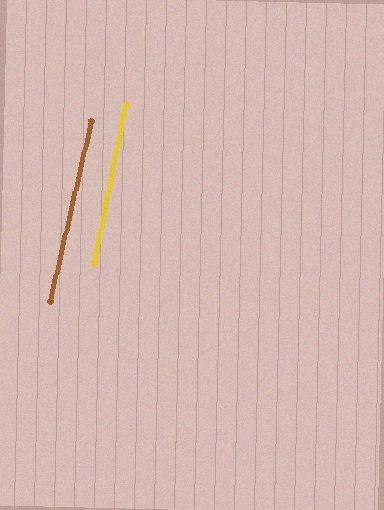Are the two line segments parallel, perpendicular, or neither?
Parallel — their directions differ by only 1.5°.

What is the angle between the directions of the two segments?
Approximately 2 degrees.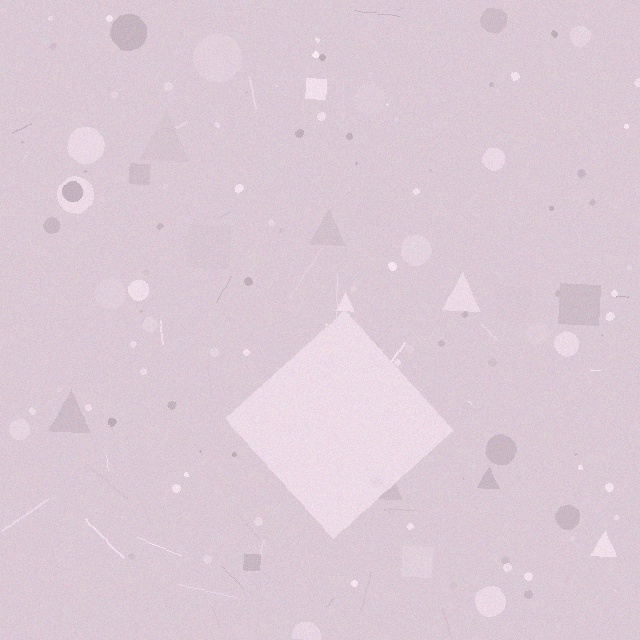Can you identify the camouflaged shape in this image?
The camouflaged shape is a diamond.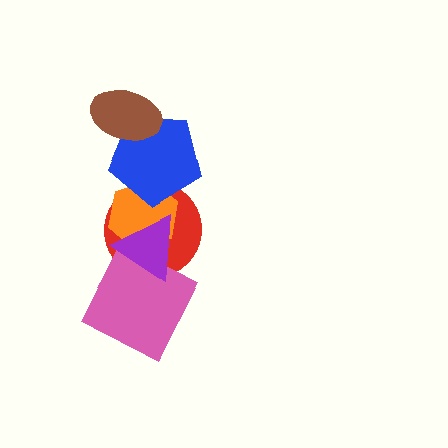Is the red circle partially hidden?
Yes, it is partially covered by another shape.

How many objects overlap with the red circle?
4 objects overlap with the red circle.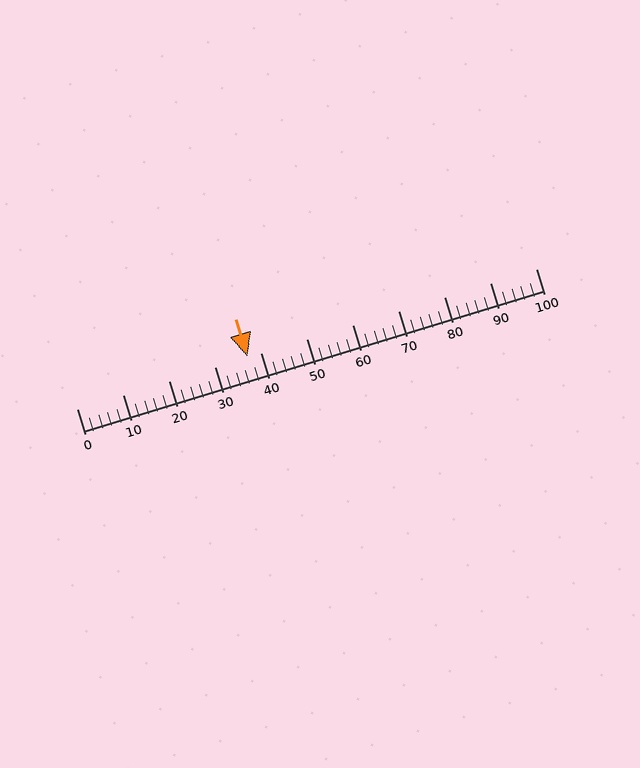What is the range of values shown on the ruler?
The ruler shows values from 0 to 100.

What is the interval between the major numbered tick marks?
The major tick marks are spaced 10 units apart.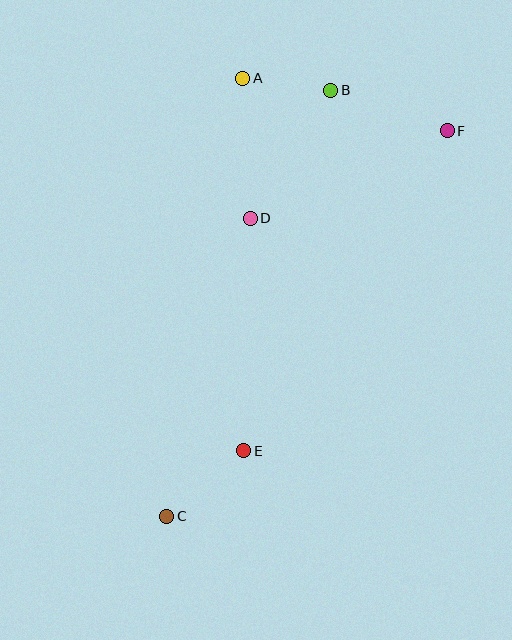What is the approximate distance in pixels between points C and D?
The distance between C and D is approximately 309 pixels.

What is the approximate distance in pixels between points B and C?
The distance between B and C is approximately 456 pixels.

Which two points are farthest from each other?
Points C and F are farthest from each other.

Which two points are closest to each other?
Points A and B are closest to each other.